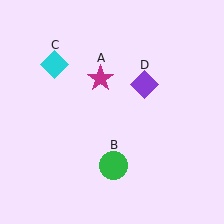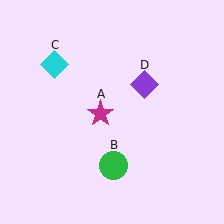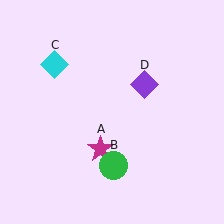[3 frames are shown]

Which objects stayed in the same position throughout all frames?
Green circle (object B) and cyan diamond (object C) and purple diamond (object D) remained stationary.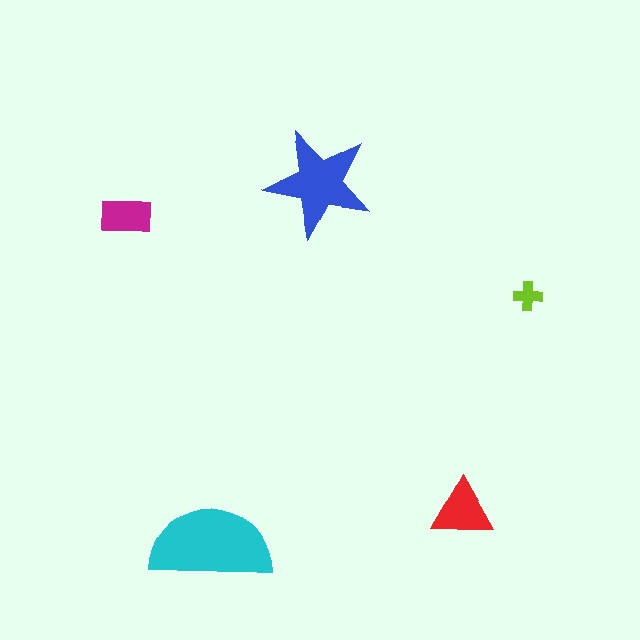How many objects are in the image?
There are 5 objects in the image.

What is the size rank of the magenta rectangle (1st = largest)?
4th.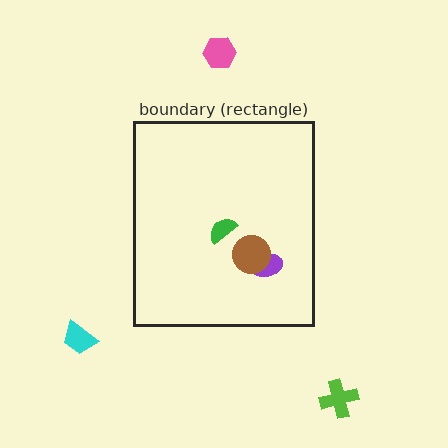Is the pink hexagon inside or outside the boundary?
Outside.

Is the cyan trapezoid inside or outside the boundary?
Outside.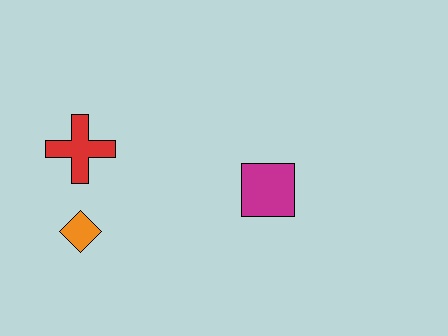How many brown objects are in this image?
There are no brown objects.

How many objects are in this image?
There are 3 objects.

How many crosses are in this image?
There is 1 cross.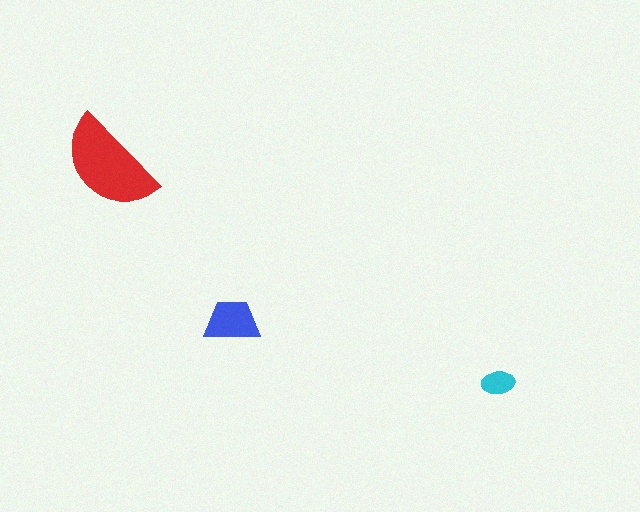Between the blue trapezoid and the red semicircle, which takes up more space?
The red semicircle.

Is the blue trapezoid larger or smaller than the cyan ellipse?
Larger.